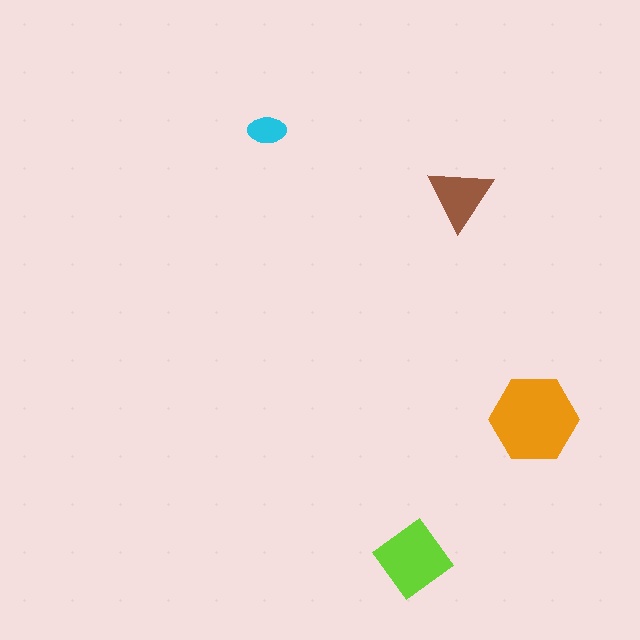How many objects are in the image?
There are 4 objects in the image.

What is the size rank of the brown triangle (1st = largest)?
3rd.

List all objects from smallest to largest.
The cyan ellipse, the brown triangle, the lime diamond, the orange hexagon.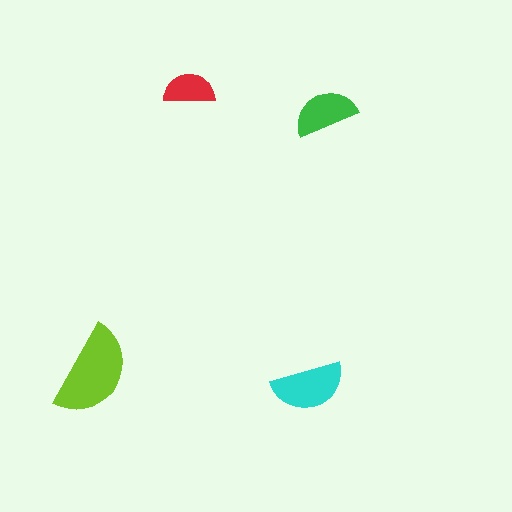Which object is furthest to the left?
The lime semicircle is leftmost.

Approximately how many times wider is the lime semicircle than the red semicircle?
About 2 times wider.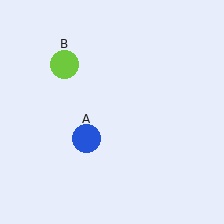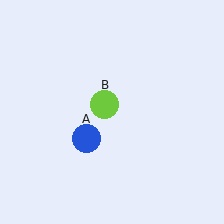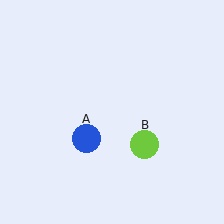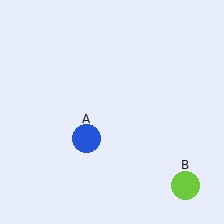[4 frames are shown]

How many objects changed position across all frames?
1 object changed position: lime circle (object B).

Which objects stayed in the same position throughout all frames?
Blue circle (object A) remained stationary.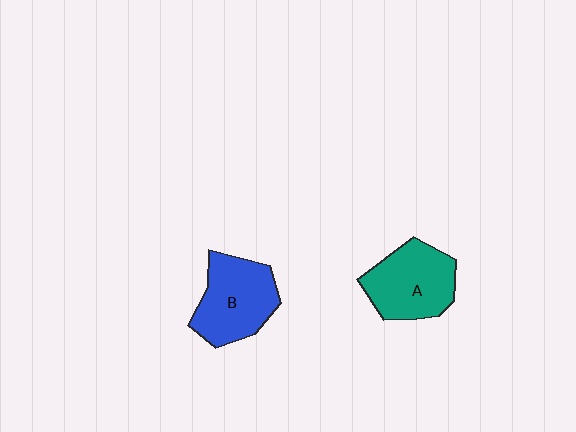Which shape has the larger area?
Shape B (blue).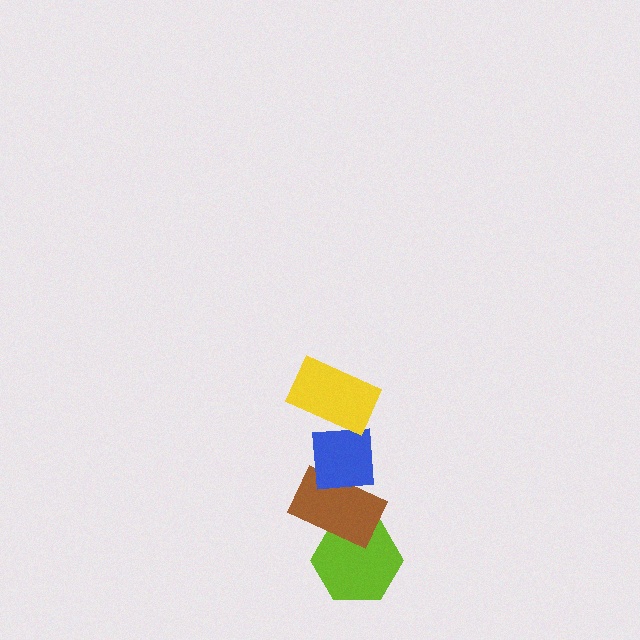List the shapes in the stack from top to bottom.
From top to bottom: the yellow rectangle, the blue square, the brown rectangle, the lime hexagon.